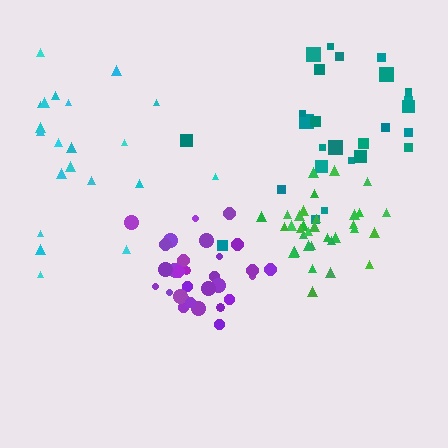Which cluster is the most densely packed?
Green.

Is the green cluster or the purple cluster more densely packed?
Green.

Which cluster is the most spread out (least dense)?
Cyan.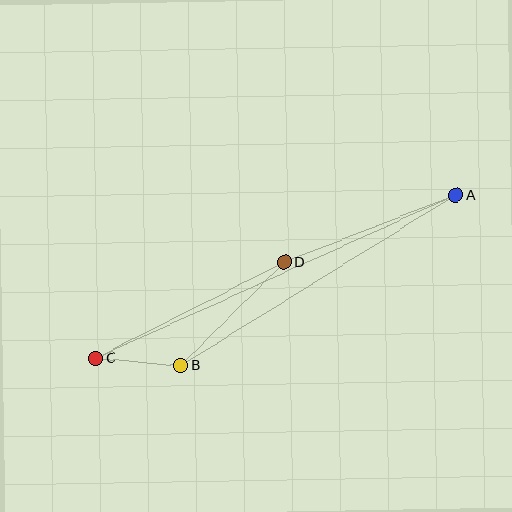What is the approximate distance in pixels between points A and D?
The distance between A and D is approximately 184 pixels.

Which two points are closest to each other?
Points B and C are closest to each other.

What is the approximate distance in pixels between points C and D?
The distance between C and D is approximately 212 pixels.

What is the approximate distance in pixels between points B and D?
The distance between B and D is approximately 146 pixels.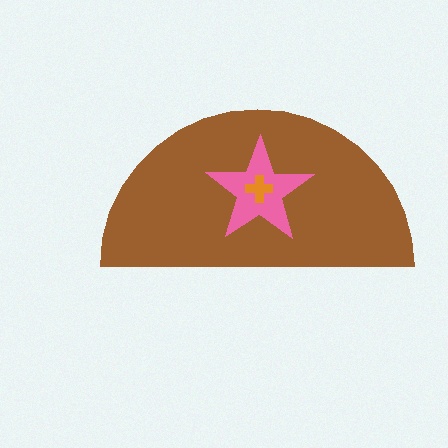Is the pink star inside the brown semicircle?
Yes.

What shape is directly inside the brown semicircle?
The pink star.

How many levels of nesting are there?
3.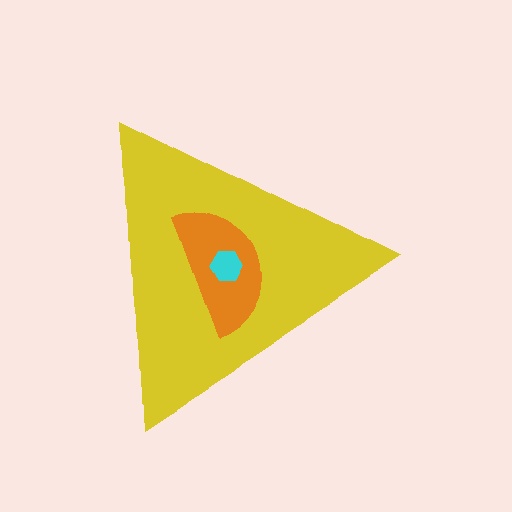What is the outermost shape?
The yellow triangle.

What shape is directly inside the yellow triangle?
The orange semicircle.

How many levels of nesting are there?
3.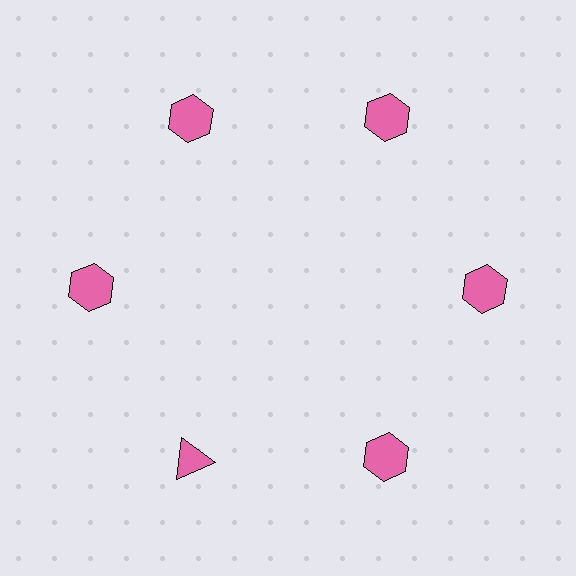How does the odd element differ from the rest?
It has a different shape: triangle instead of hexagon.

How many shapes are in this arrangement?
There are 6 shapes arranged in a ring pattern.